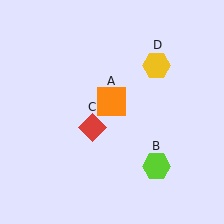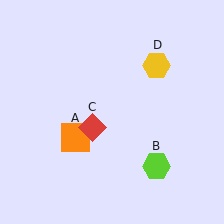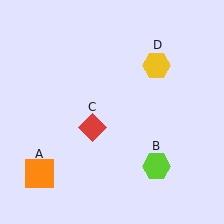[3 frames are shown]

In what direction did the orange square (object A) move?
The orange square (object A) moved down and to the left.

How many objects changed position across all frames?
1 object changed position: orange square (object A).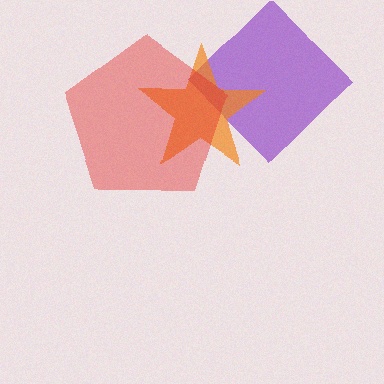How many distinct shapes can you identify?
There are 3 distinct shapes: a purple diamond, an orange star, a red pentagon.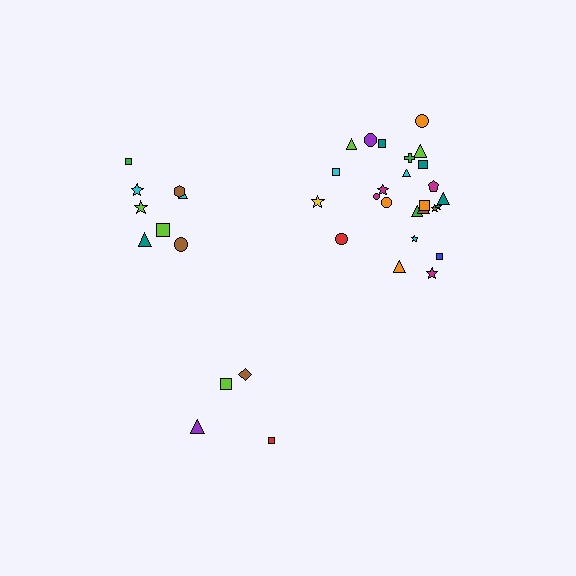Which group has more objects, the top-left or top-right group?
The top-right group.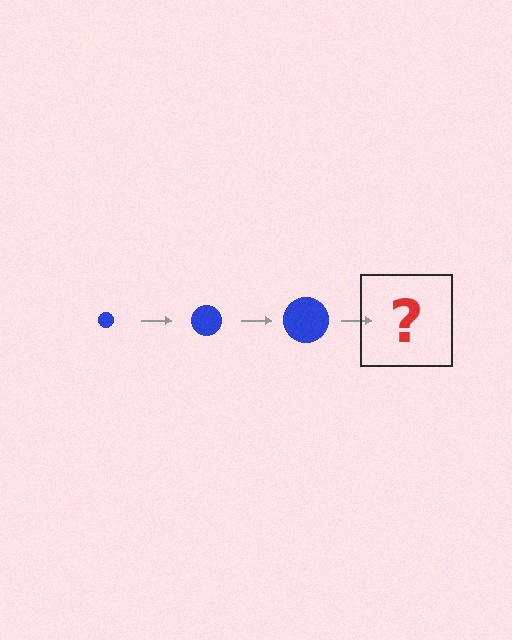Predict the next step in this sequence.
The next step is a blue circle, larger than the previous one.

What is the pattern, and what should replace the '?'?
The pattern is that the circle gets progressively larger each step. The '?' should be a blue circle, larger than the previous one.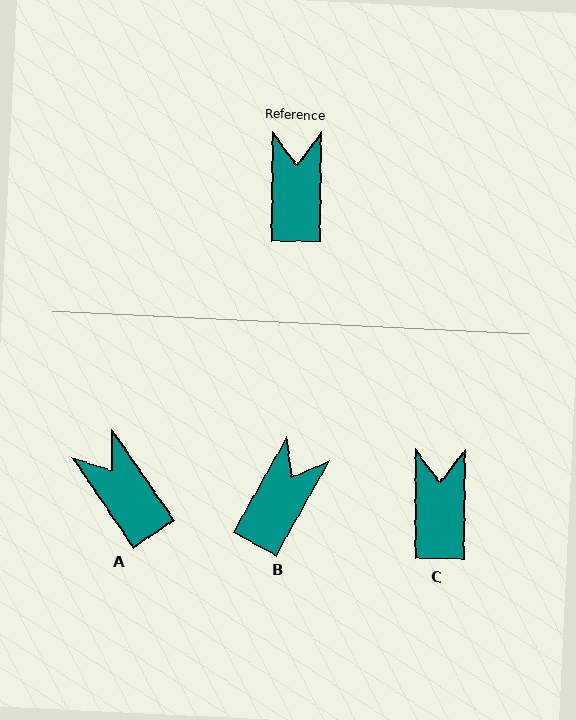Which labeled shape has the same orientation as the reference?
C.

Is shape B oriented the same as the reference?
No, it is off by about 29 degrees.